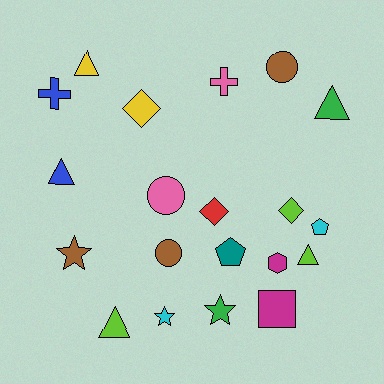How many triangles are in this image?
There are 5 triangles.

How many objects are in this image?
There are 20 objects.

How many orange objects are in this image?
There are no orange objects.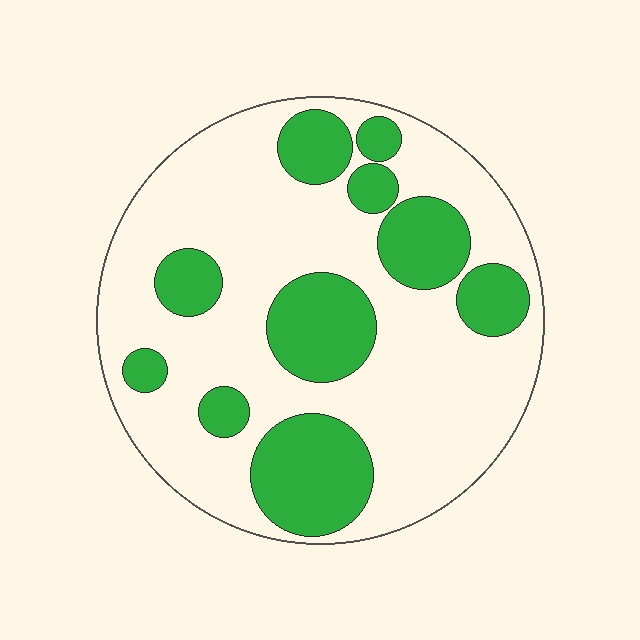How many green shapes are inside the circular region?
10.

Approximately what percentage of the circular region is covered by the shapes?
Approximately 30%.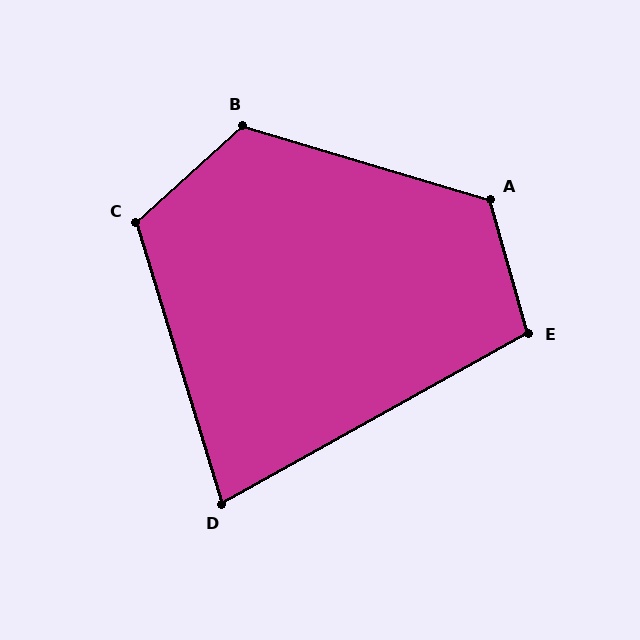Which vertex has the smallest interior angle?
D, at approximately 78 degrees.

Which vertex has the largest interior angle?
A, at approximately 122 degrees.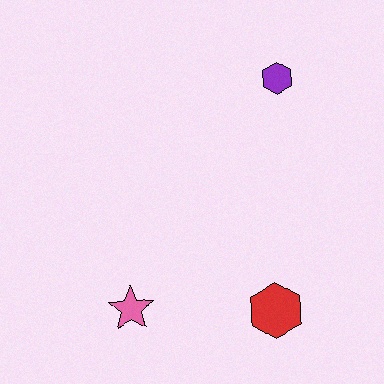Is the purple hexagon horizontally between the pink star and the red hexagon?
No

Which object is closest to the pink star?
The red hexagon is closest to the pink star.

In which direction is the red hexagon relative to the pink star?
The red hexagon is to the right of the pink star.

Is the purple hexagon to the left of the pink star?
No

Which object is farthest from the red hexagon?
The purple hexagon is farthest from the red hexagon.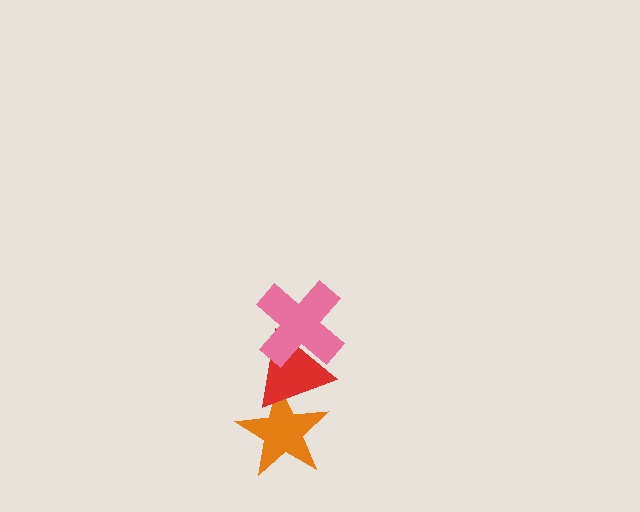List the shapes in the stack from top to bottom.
From top to bottom: the pink cross, the red triangle, the orange star.